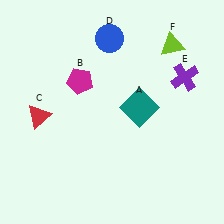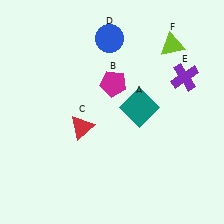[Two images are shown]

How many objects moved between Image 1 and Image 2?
2 objects moved between the two images.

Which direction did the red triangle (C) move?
The red triangle (C) moved right.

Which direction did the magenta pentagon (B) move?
The magenta pentagon (B) moved right.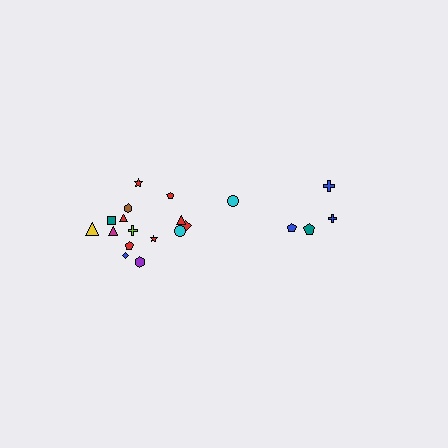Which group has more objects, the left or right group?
The left group.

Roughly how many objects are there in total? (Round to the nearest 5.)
Roughly 20 objects in total.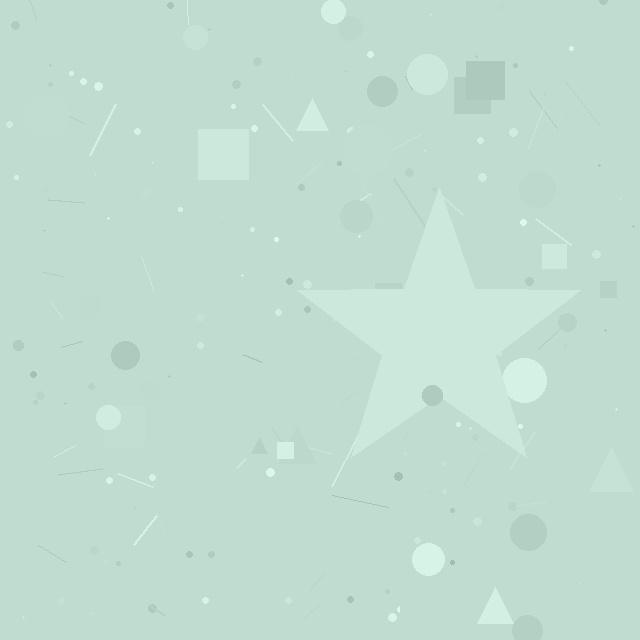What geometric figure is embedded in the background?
A star is embedded in the background.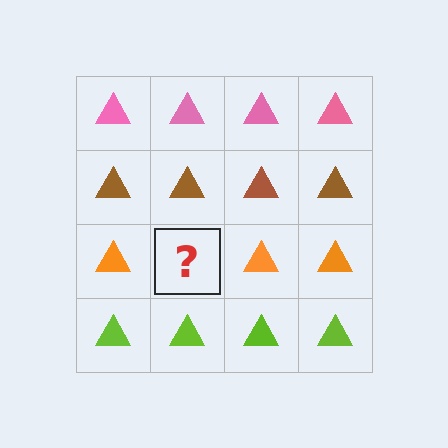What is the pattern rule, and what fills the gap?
The rule is that each row has a consistent color. The gap should be filled with an orange triangle.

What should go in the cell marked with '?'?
The missing cell should contain an orange triangle.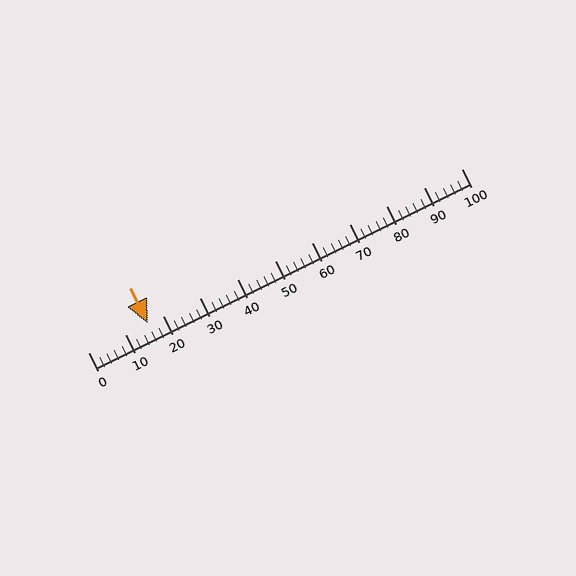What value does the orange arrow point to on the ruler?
The orange arrow points to approximately 16.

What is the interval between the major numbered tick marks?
The major tick marks are spaced 10 units apart.